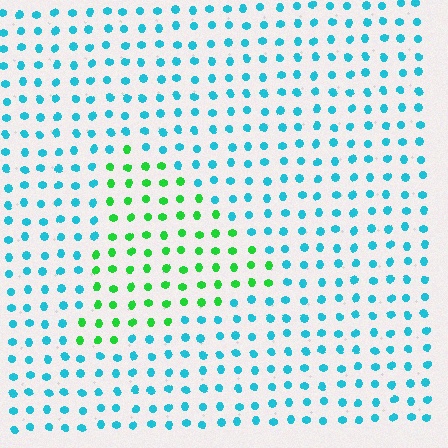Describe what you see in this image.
The image is filled with small cyan elements in a uniform arrangement. A triangle-shaped region is visible where the elements are tinted to a slightly different hue, forming a subtle color boundary.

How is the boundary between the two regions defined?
The boundary is defined purely by a slight shift in hue (about 60 degrees). Spacing, size, and orientation are identical on both sides.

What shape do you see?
I see a triangle.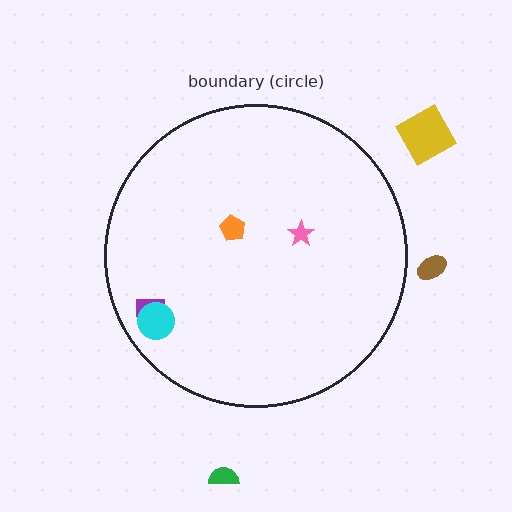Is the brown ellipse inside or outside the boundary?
Outside.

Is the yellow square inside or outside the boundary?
Outside.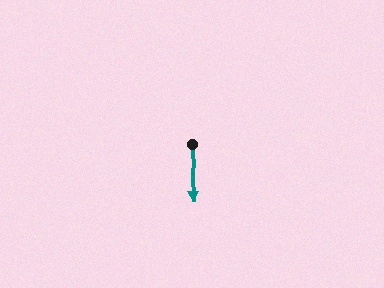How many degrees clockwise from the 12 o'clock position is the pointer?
Approximately 178 degrees.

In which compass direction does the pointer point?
South.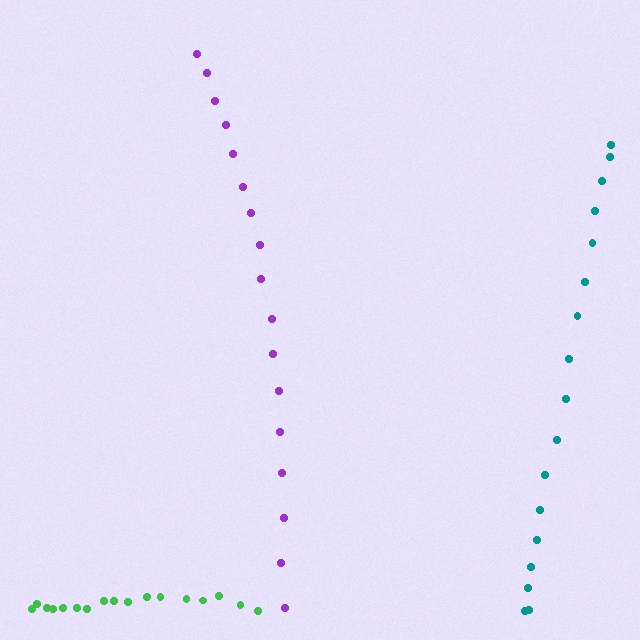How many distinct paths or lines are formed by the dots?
There are 3 distinct paths.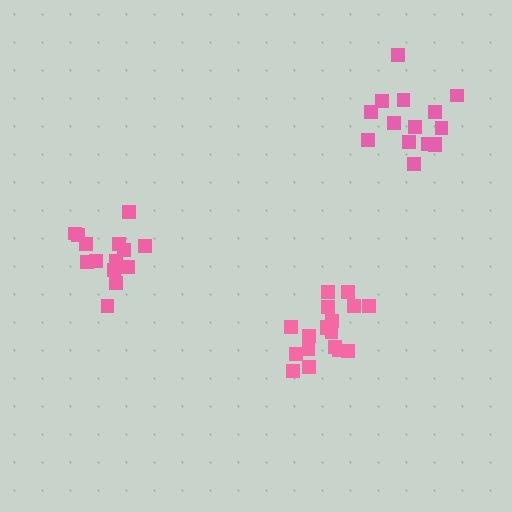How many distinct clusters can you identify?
There are 3 distinct clusters.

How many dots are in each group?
Group 1: 15 dots, Group 2: 18 dots, Group 3: 15 dots (48 total).